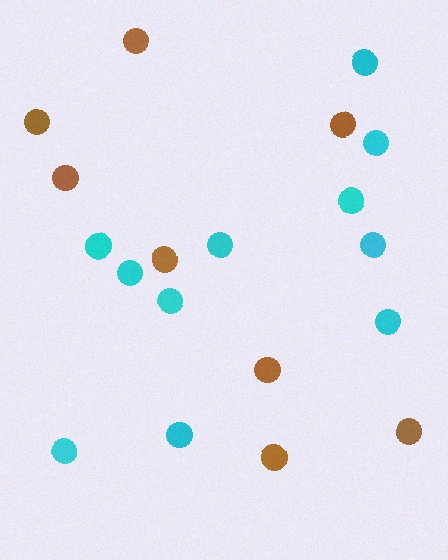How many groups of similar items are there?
There are 2 groups: one group of brown circles (8) and one group of cyan circles (11).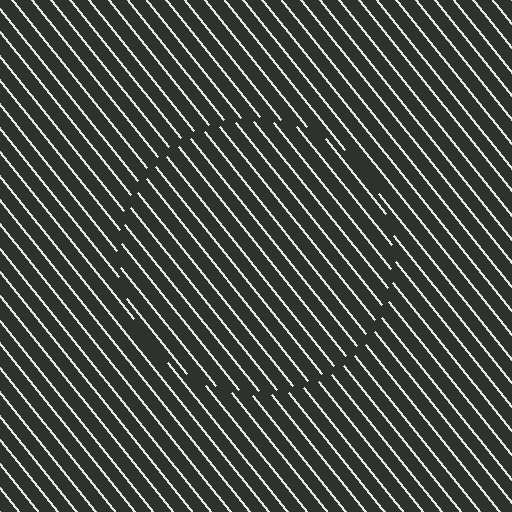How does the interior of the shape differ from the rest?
The interior of the shape contains the same grating, shifted by half a period — the contour is defined by the phase discontinuity where line-ends from the inner and outer gratings abut.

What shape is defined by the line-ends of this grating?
An illusory circle. The interior of the shape contains the same grating, shifted by half a period — the contour is defined by the phase discontinuity where line-ends from the inner and outer gratings abut.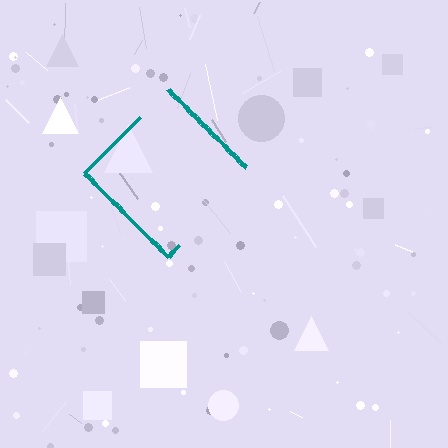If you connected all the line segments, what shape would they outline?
They would outline a diamond.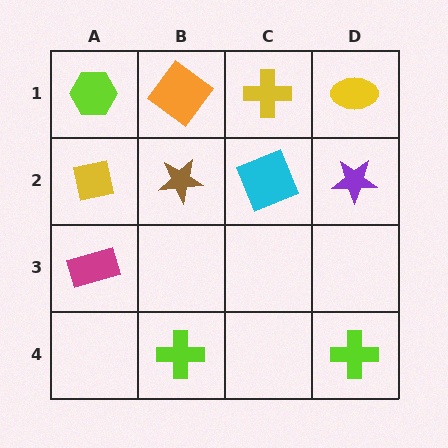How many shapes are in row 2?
4 shapes.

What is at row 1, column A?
A lime hexagon.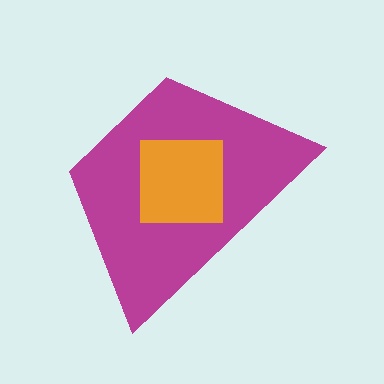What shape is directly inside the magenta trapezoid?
The orange square.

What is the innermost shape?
The orange square.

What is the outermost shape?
The magenta trapezoid.